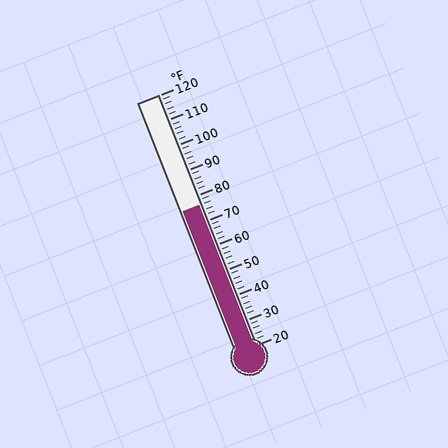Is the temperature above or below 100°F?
The temperature is below 100°F.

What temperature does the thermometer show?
The thermometer shows approximately 76°F.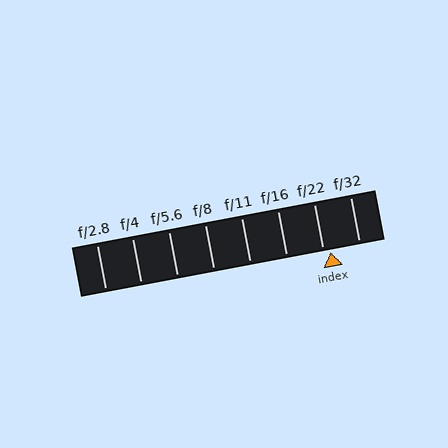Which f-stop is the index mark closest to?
The index mark is closest to f/22.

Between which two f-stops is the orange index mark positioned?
The index mark is between f/22 and f/32.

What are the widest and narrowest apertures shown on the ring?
The widest aperture shown is f/2.8 and the narrowest is f/32.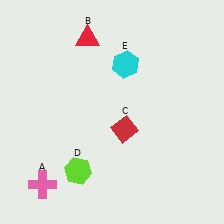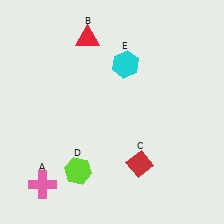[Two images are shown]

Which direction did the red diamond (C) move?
The red diamond (C) moved down.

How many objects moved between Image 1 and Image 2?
1 object moved between the two images.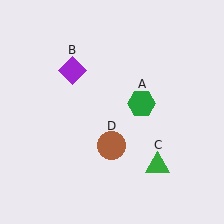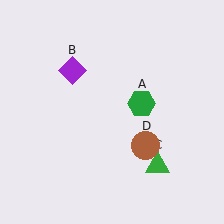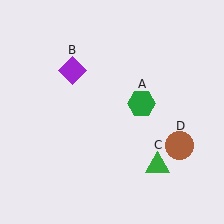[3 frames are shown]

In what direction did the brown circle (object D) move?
The brown circle (object D) moved right.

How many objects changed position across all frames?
1 object changed position: brown circle (object D).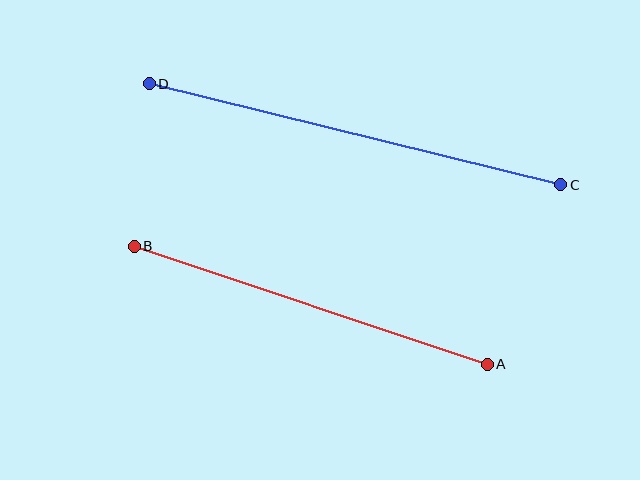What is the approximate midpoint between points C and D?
The midpoint is at approximately (355, 134) pixels.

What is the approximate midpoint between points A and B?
The midpoint is at approximately (311, 305) pixels.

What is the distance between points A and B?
The distance is approximately 372 pixels.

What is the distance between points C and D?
The distance is approximately 423 pixels.